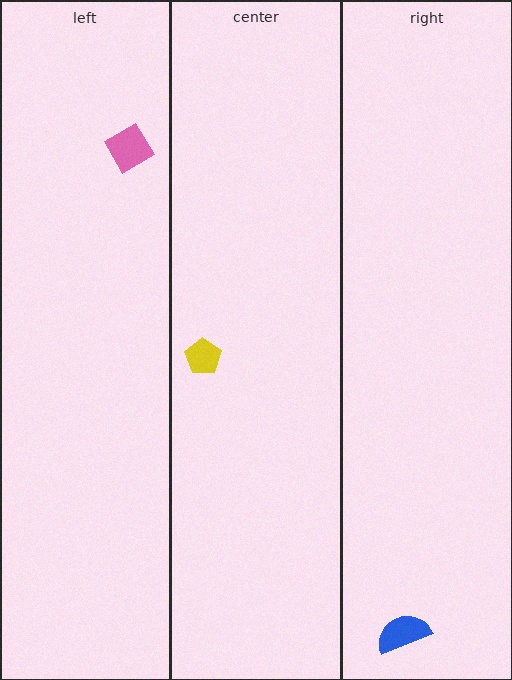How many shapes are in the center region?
1.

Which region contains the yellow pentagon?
The center region.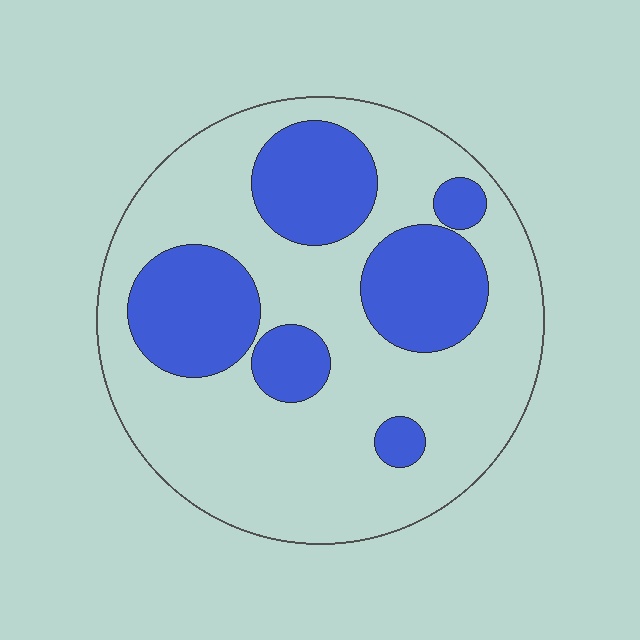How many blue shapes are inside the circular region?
6.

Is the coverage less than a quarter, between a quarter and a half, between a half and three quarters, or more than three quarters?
Between a quarter and a half.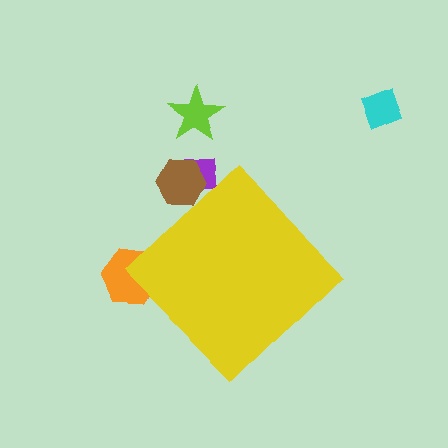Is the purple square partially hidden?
Yes, the purple square is partially hidden behind the yellow diamond.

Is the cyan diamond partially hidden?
No, the cyan diamond is fully visible.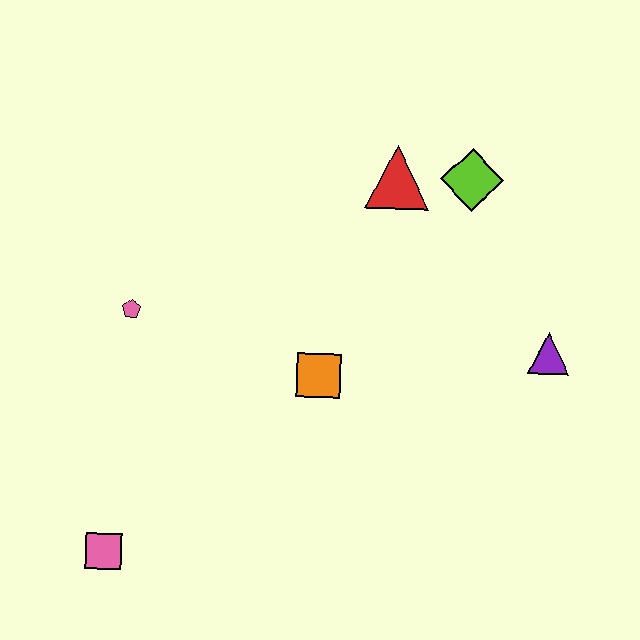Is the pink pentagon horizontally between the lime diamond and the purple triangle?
No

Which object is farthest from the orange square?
The pink square is farthest from the orange square.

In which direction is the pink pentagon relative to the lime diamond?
The pink pentagon is to the left of the lime diamond.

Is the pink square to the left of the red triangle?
Yes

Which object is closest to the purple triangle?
The lime diamond is closest to the purple triangle.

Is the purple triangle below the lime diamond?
Yes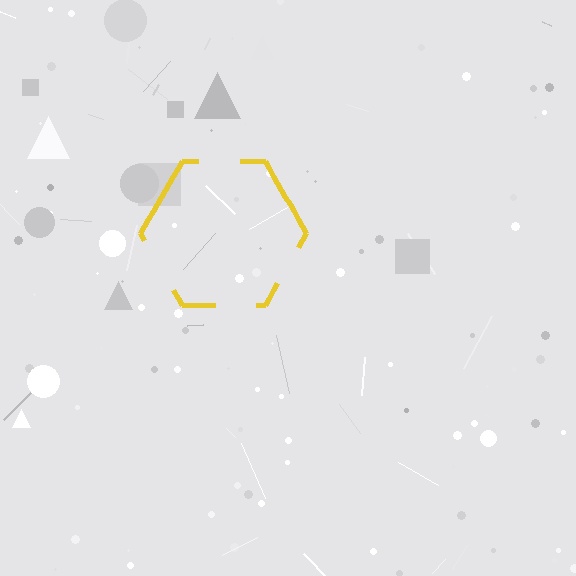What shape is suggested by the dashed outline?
The dashed outline suggests a hexagon.